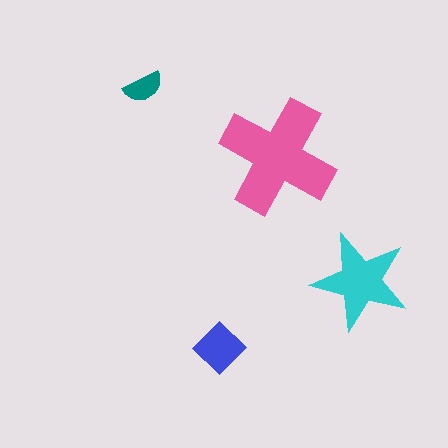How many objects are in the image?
There are 4 objects in the image.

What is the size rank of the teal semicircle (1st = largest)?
4th.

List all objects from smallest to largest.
The teal semicircle, the blue diamond, the cyan star, the pink cross.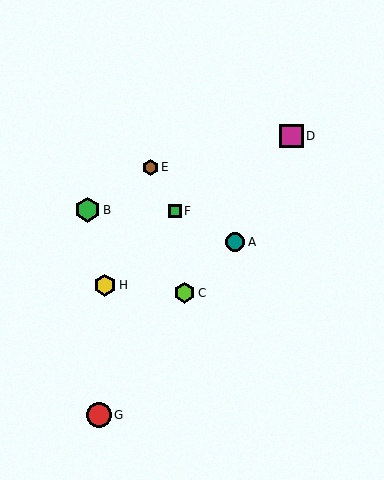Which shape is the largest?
The green hexagon (labeled B) is the largest.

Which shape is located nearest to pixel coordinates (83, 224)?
The green hexagon (labeled B) at (88, 210) is nearest to that location.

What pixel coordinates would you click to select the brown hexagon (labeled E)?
Click at (150, 167) to select the brown hexagon E.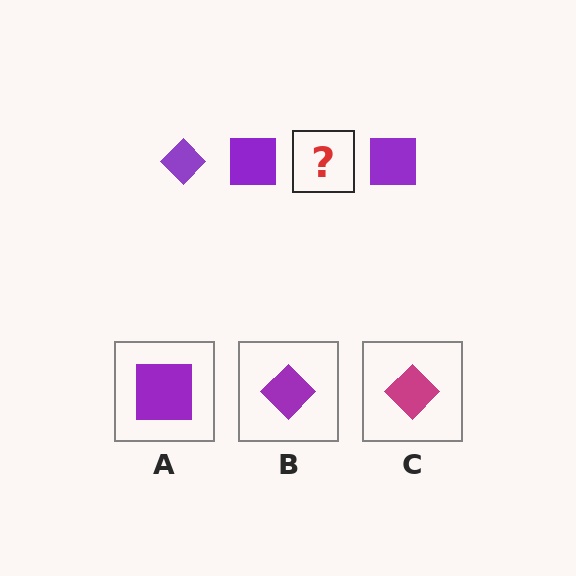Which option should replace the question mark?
Option B.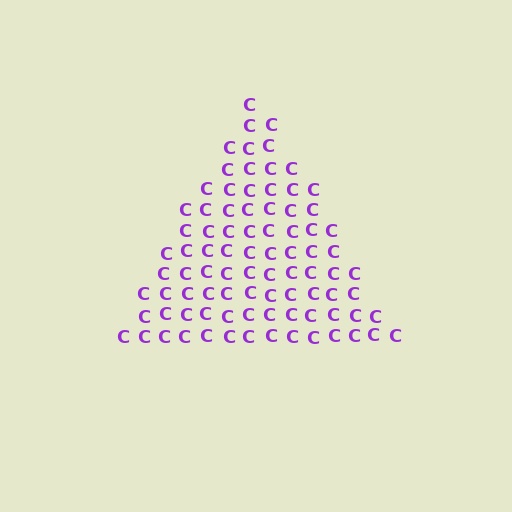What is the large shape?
The large shape is a triangle.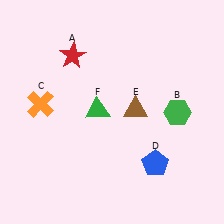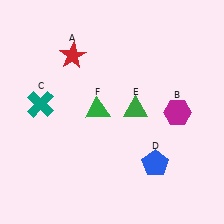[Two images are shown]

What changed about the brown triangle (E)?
In Image 1, E is brown. In Image 2, it changed to green.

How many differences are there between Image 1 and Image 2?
There are 3 differences between the two images.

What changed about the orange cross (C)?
In Image 1, C is orange. In Image 2, it changed to teal.